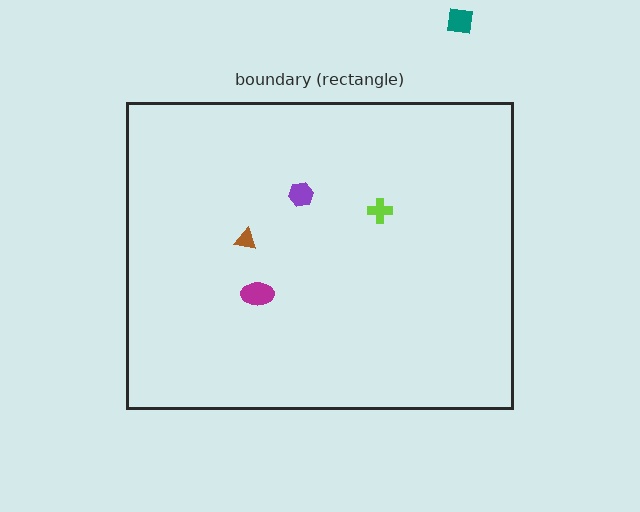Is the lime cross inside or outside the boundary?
Inside.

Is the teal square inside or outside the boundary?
Outside.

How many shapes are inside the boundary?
4 inside, 1 outside.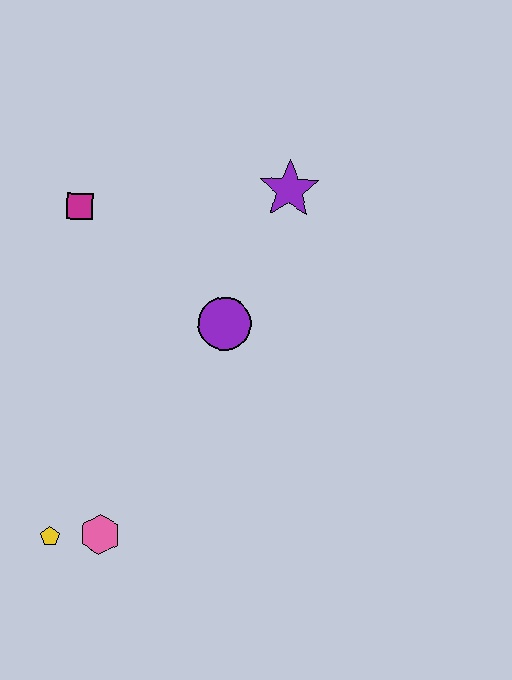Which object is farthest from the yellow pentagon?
The purple star is farthest from the yellow pentagon.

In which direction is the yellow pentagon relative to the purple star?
The yellow pentagon is below the purple star.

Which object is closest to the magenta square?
The purple circle is closest to the magenta square.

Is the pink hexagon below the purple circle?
Yes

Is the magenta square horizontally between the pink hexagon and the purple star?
No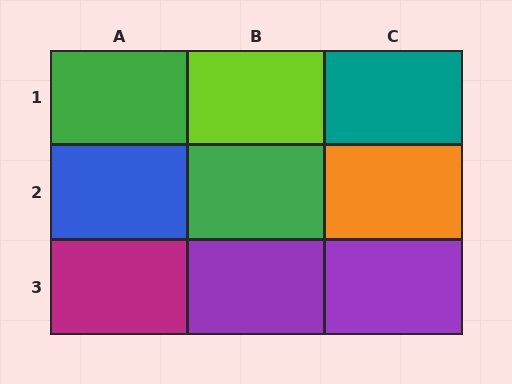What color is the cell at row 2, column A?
Blue.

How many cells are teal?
1 cell is teal.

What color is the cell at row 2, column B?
Green.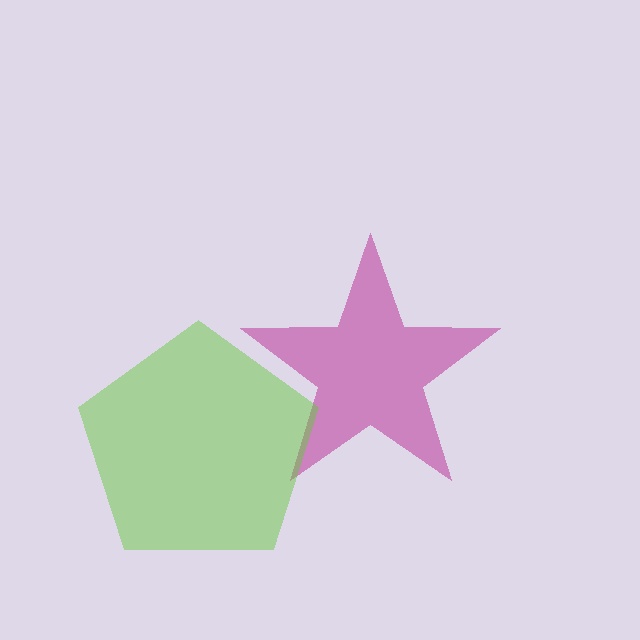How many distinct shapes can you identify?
There are 2 distinct shapes: a magenta star, a lime pentagon.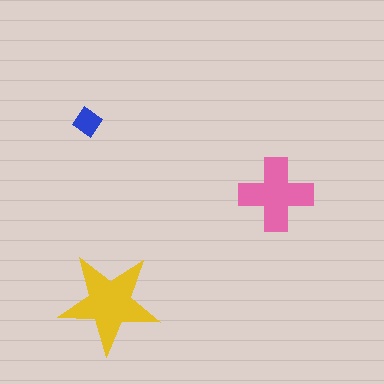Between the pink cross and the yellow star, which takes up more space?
The yellow star.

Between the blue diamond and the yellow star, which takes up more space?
The yellow star.